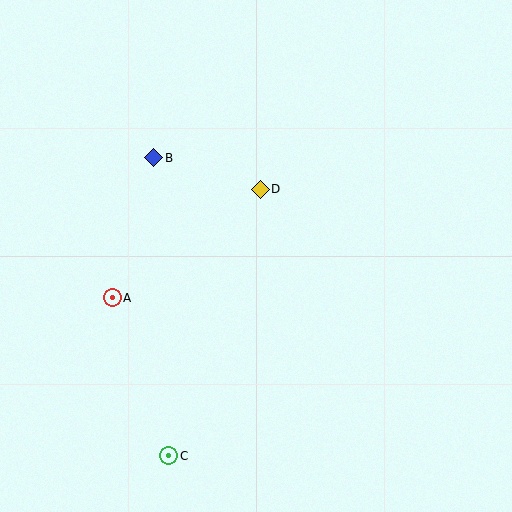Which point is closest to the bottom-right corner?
Point C is closest to the bottom-right corner.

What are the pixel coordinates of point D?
Point D is at (260, 189).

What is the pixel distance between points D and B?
The distance between D and B is 111 pixels.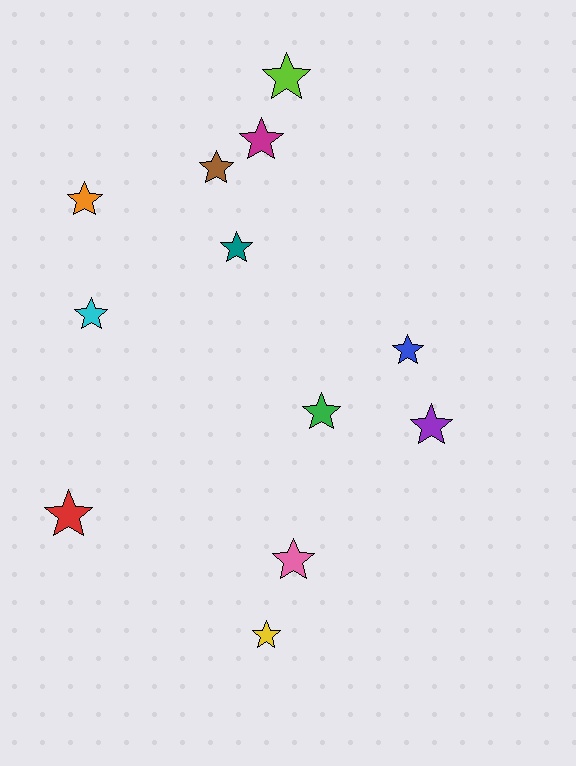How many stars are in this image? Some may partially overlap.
There are 12 stars.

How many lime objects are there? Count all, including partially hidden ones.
There is 1 lime object.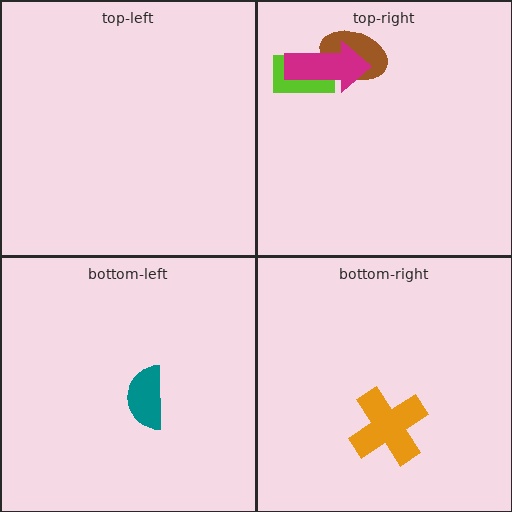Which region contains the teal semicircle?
The bottom-left region.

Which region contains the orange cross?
The bottom-right region.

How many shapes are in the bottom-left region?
1.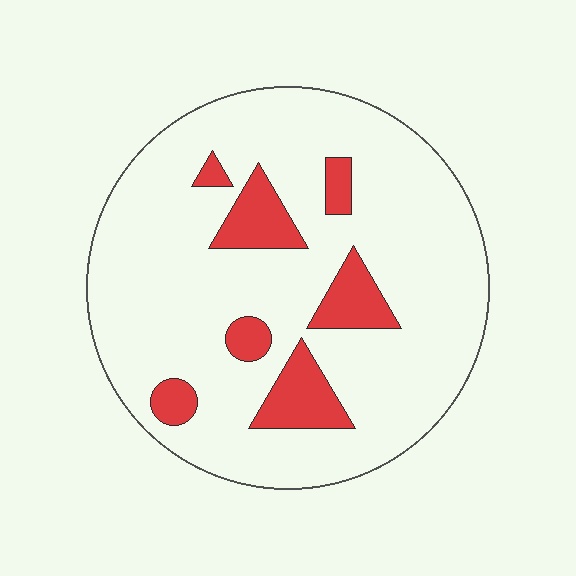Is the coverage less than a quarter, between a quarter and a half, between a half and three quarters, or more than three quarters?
Less than a quarter.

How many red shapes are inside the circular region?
7.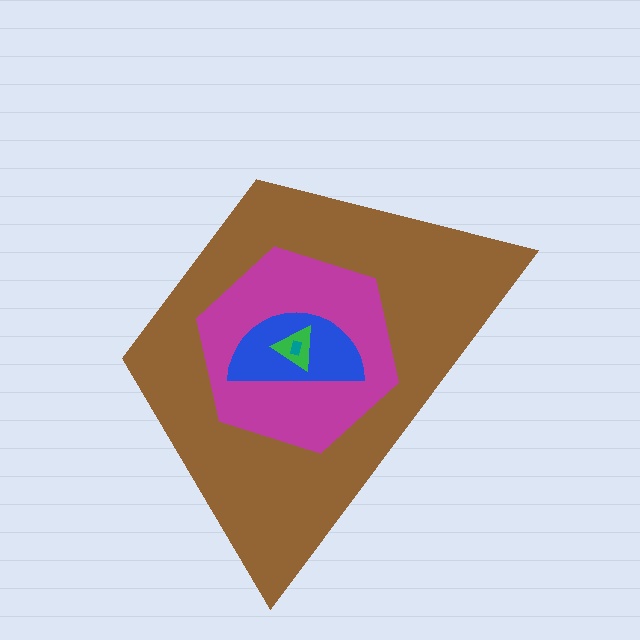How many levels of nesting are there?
5.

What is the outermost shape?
The brown trapezoid.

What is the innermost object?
The teal rectangle.